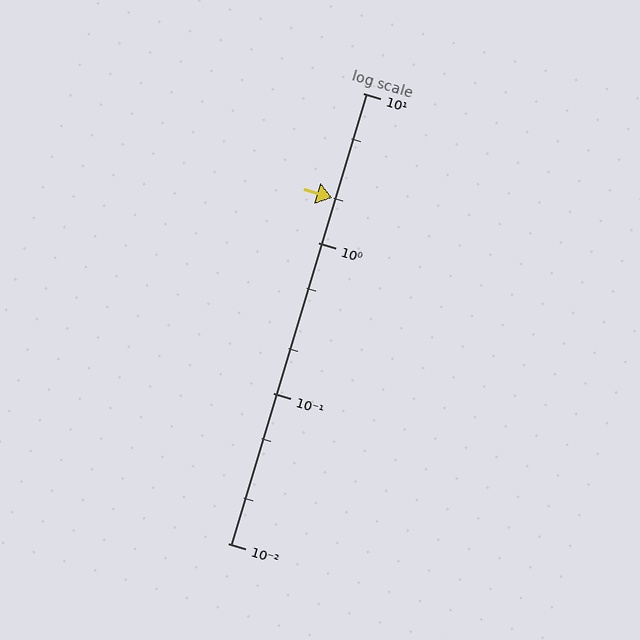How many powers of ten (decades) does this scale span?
The scale spans 3 decades, from 0.01 to 10.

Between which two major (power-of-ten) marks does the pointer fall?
The pointer is between 1 and 10.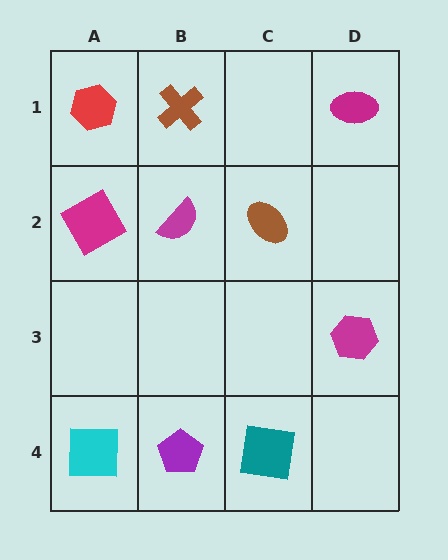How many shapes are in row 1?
3 shapes.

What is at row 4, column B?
A purple pentagon.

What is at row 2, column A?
A magenta diamond.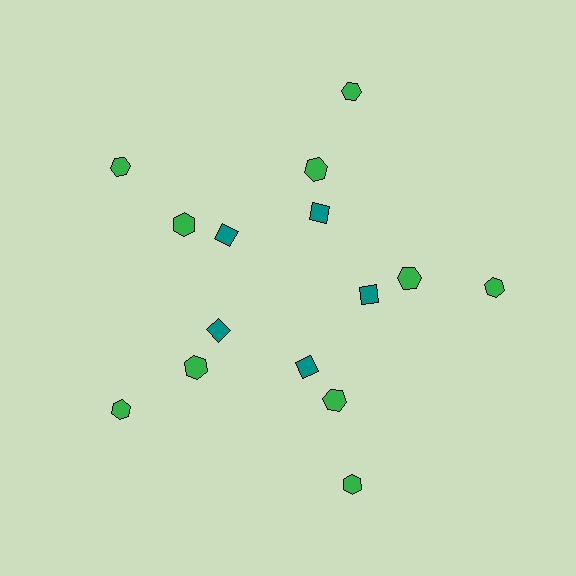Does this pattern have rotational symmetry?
Yes, this pattern has 5-fold rotational symmetry. It looks the same after rotating 72 degrees around the center.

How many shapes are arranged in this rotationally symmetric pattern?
There are 15 shapes, arranged in 5 groups of 3.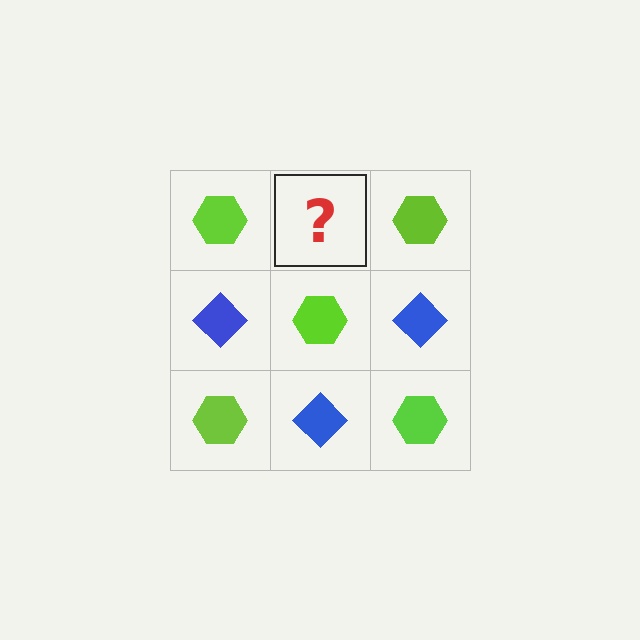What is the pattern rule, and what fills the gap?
The rule is that it alternates lime hexagon and blue diamond in a checkerboard pattern. The gap should be filled with a blue diamond.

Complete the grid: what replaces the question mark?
The question mark should be replaced with a blue diamond.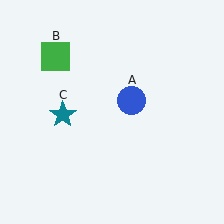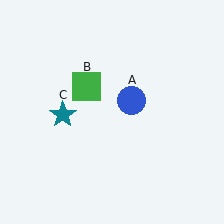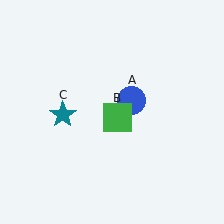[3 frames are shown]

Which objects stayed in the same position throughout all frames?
Blue circle (object A) and teal star (object C) remained stationary.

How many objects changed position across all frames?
1 object changed position: green square (object B).